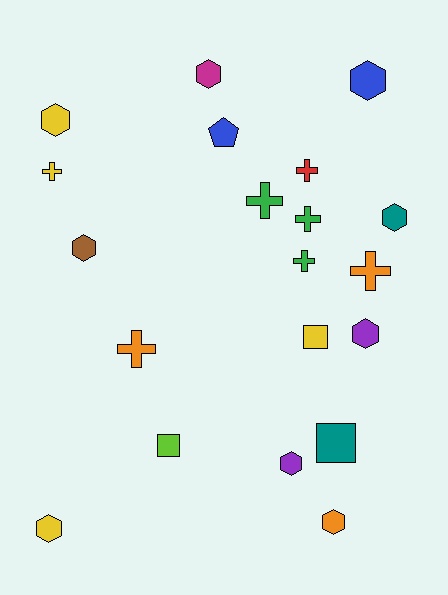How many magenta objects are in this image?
There is 1 magenta object.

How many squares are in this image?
There are 3 squares.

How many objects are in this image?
There are 20 objects.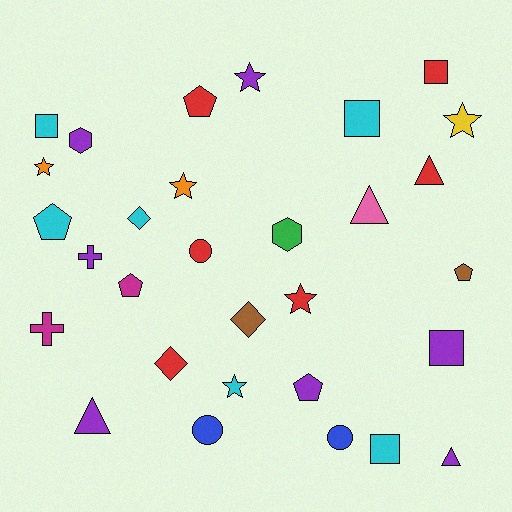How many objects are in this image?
There are 30 objects.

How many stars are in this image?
There are 6 stars.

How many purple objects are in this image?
There are 7 purple objects.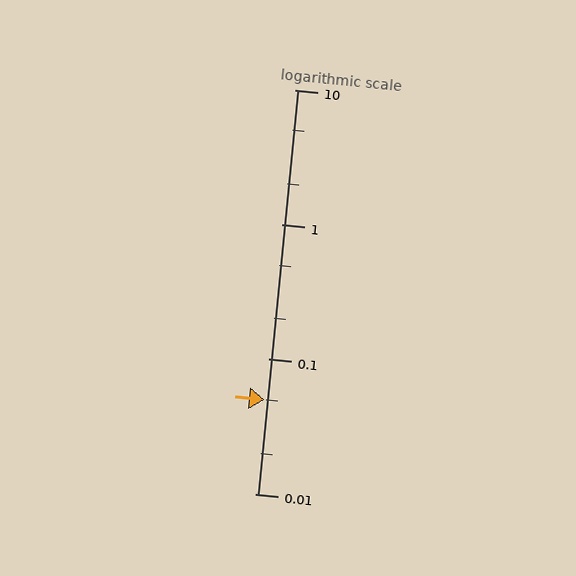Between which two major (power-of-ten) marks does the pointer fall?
The pointer is between 0.01 and 0.1.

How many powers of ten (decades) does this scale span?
The scale spans 3 decades, from 0.01 to 10.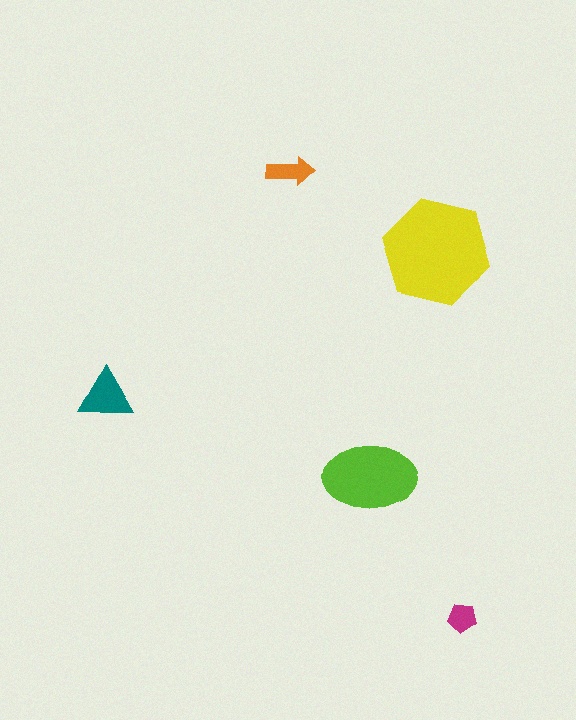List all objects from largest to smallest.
The yellow hexagon, the lime ellipse, the teal triangle, the orange arrow, the magenta pentagon.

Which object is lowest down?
The magenta pentagon is bottommost.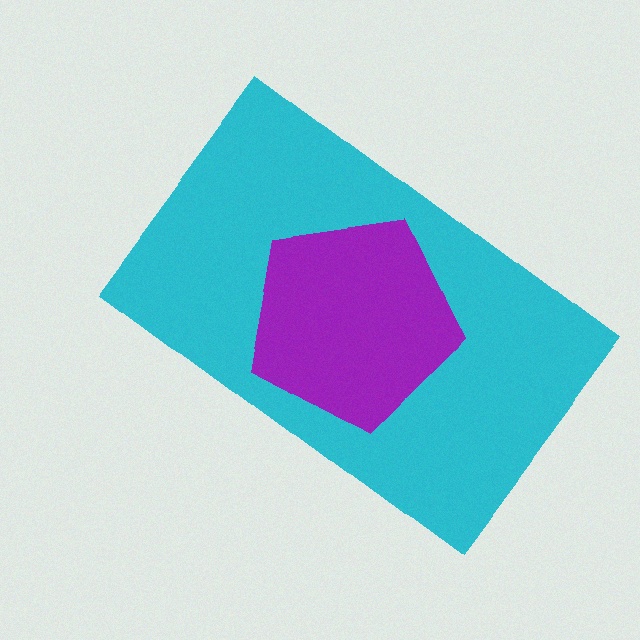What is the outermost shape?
The cyan rectangle.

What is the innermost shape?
The purple pentagon.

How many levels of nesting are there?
2.